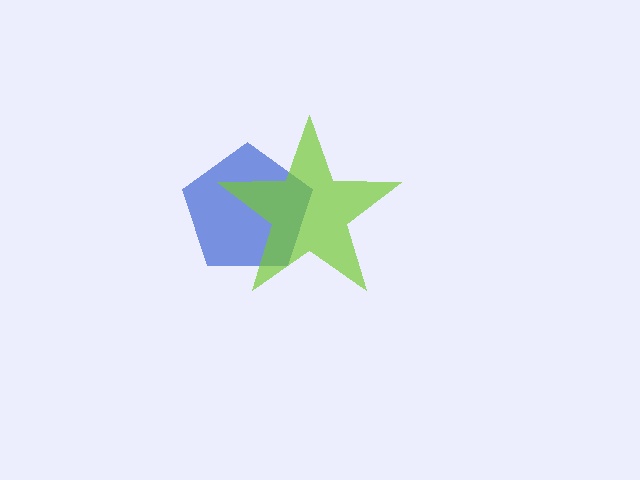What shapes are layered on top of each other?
The layered shapes are: a blue pentagon, a lime star.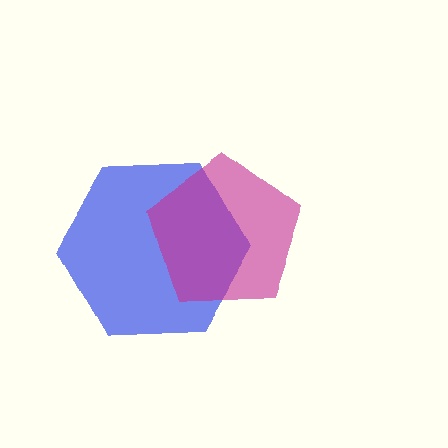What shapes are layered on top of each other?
The layered shapes are: a blue hexagon, a magenta pentagon.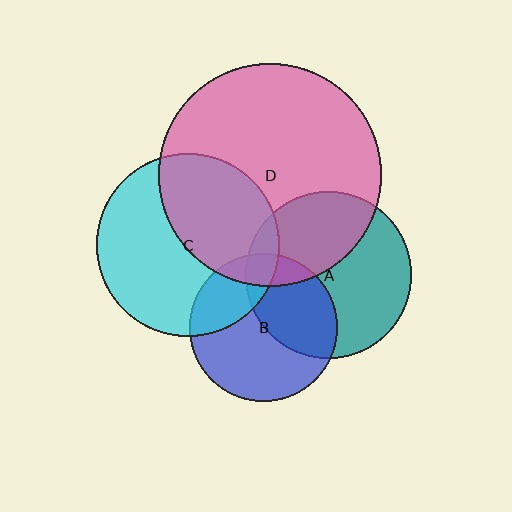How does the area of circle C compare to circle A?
Approximately 1.2 times.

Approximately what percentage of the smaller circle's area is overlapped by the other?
Approximately 40%.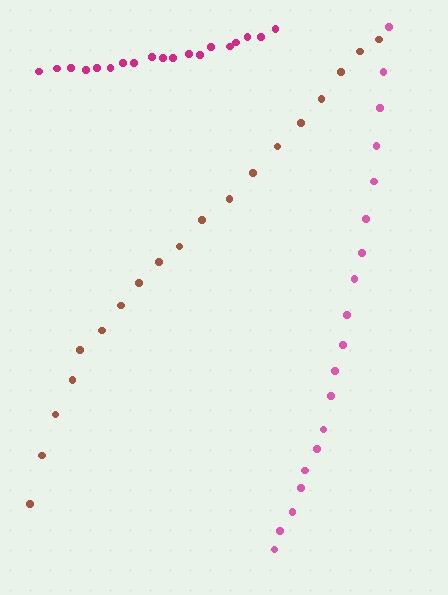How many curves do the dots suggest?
There are 3 distinct paths.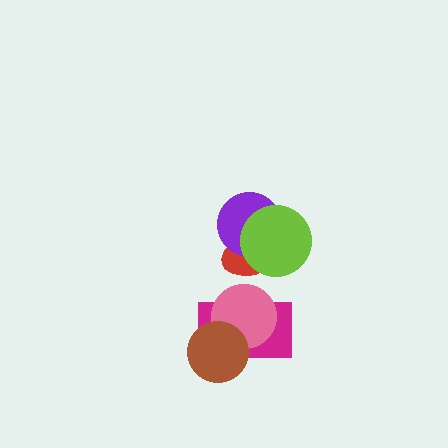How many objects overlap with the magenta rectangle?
2 objects overlap with the magenta rectangle.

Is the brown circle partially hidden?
No, no other shape covers it.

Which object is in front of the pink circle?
The brown circle is in front of the pink circle.